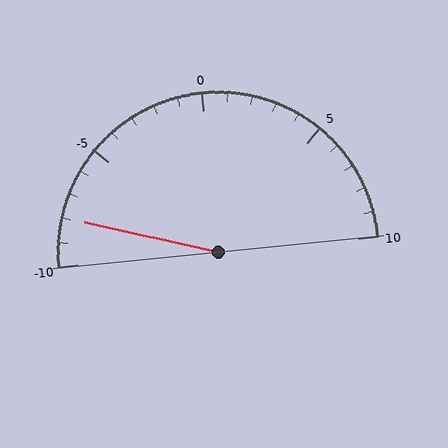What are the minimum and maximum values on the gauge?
The gauge ranges from -10 to 10.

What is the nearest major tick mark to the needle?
The nearest major tick mark is -10.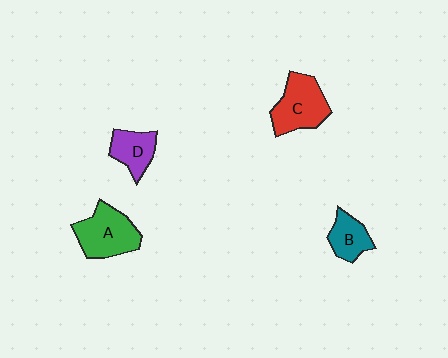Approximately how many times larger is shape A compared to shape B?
Approximately 1.7 times.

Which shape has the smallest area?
Shape B (teal).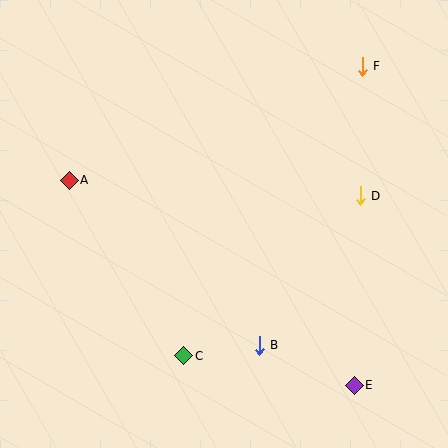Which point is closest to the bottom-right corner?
Point E is closest to the bottom-right corner.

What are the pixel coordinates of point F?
Point F is at (362, 66).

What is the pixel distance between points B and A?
The distance between B and A is 252 pixels.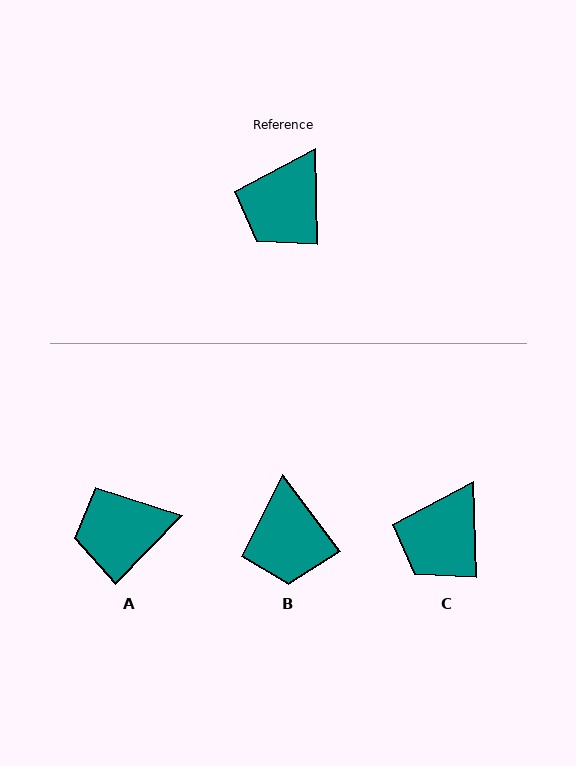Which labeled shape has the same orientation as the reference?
C.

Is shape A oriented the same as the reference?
No, it is off by about 46 degrees.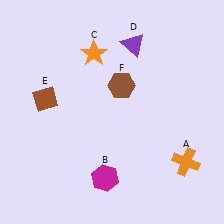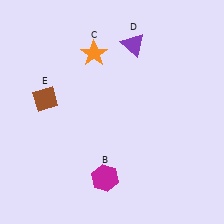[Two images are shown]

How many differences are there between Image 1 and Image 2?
There are 2 differences between the two images.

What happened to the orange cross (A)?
The orange cross (A) was removed in Image 2. It was in the bottom-right area of Image 1.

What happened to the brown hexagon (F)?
The brown hexagon (F) was removed in Image 2. It was in the top-right area of Image 1.